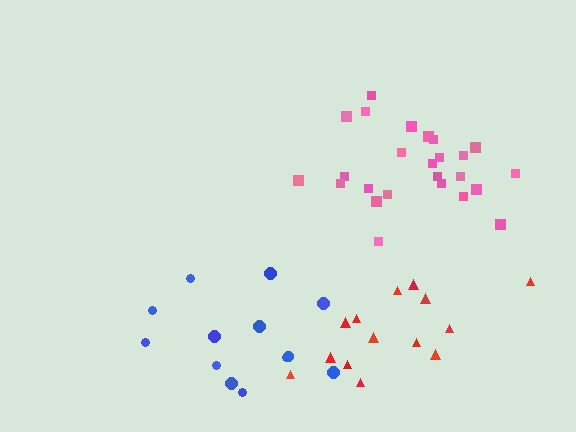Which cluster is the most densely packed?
Pink.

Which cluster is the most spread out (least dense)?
Blue.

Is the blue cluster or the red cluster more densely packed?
Red.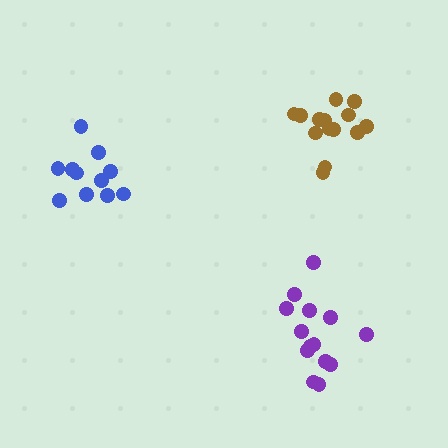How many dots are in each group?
Group 1: 14 dots, Group 2: 11 dots, Group 3: 14 dots (39 total).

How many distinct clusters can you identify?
There are 3 distinct clusters.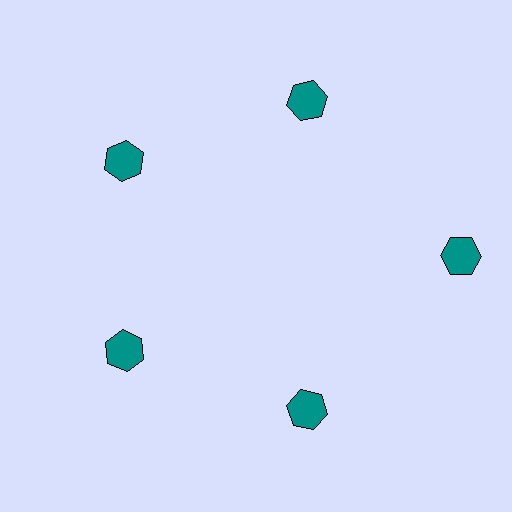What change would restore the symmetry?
The symmetry would be restored by moving it inward, back onto the ring so that all 5 hexagons sit at equal angles and equal distance from the center.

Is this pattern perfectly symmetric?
No. The 5 teal hexagons are arranged in a ring, but one element near the 3 o'clock position is pushed outward from the center, breaking the 5-fold rotational symmetry.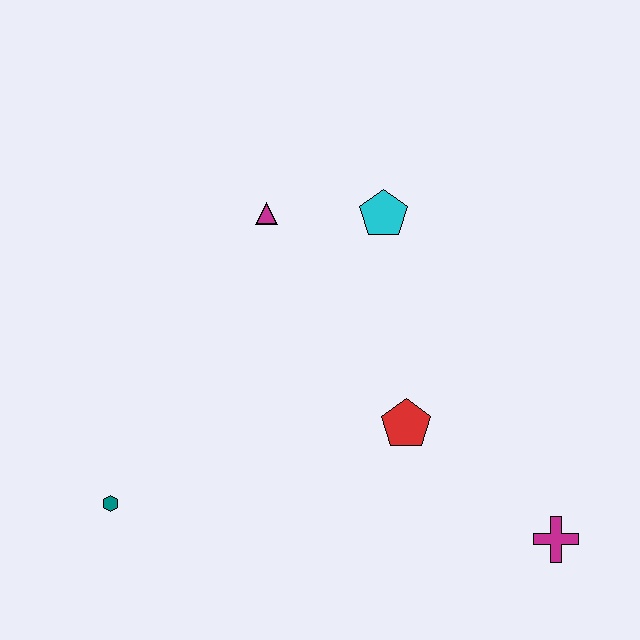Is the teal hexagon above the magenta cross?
Yes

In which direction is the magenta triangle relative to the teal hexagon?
The magenta triangle is above the teal hexagon.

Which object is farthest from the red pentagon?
The teal hexagon is farthest from the red pentagon.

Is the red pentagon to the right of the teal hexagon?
Yes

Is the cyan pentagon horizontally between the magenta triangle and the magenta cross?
Yes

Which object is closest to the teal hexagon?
The red pentagon is closest to the teal hexagon.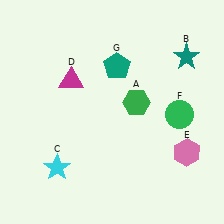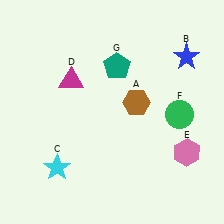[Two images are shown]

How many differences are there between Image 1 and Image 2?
There are 2 differences between the two images.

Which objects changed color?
A changed from green to brown. B changed from teal to blue.